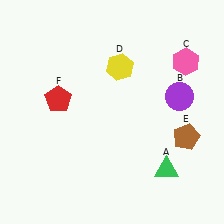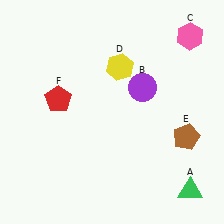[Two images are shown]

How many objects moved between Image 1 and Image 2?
3 objects moved between the two images.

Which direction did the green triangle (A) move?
The green triangle (A) moved right.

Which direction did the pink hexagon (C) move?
The pink hexagon (C) moved up.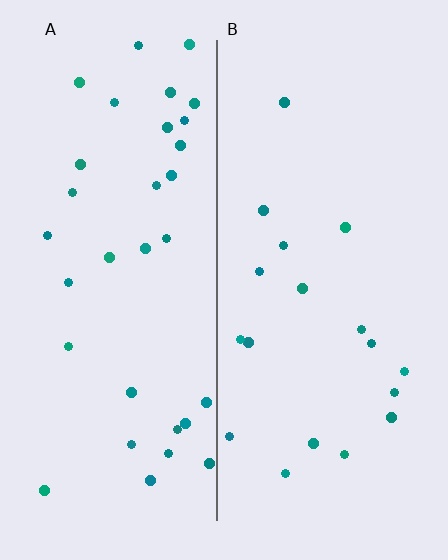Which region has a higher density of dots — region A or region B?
A (the left).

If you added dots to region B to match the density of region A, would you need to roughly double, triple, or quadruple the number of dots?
Approximately double.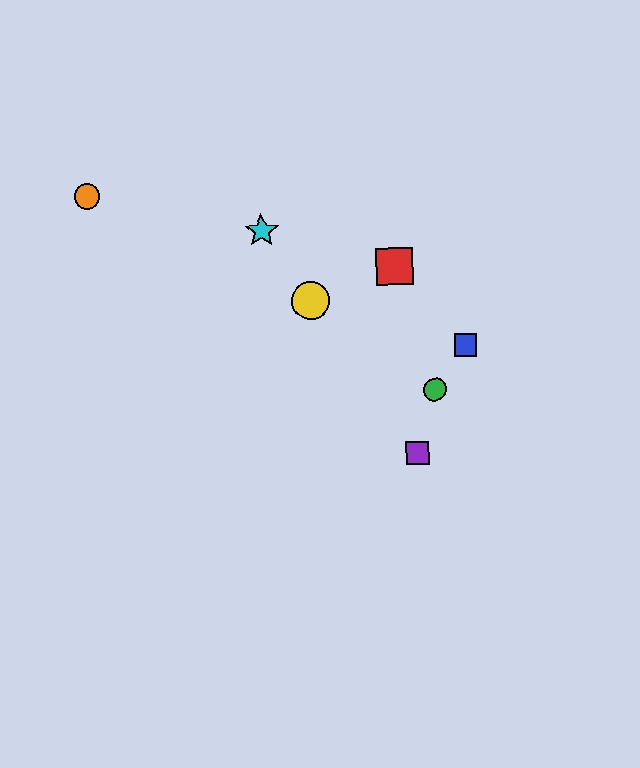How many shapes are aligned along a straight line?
3 shapes (the yellow circle, the purple square, the cyan star) are aligned along a straight line.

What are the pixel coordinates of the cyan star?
The cyan star is at (261, 231).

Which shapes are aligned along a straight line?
The yellow circle, the purple square, the cyan star are aligned along a straight line.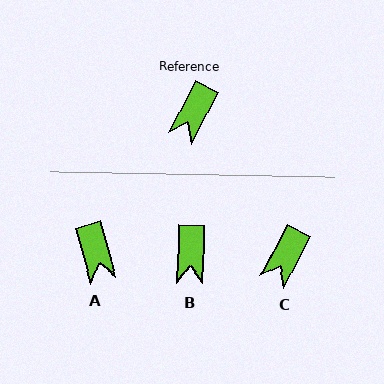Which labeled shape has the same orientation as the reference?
C.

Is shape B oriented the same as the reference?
No, it is off by about 25 degrees.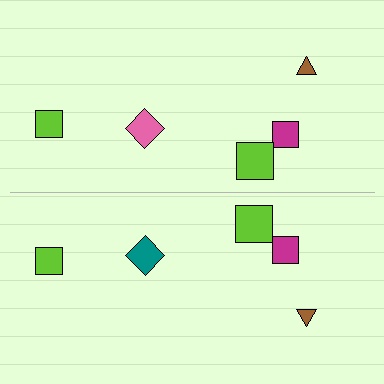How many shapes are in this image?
There are 10 shapes in this image.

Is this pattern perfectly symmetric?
No, the pattern is not perfectly symmetric. The teal diamond on the bottom side breaks the symmetry — its mirror counterpart is pink.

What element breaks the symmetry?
The teal diamond on the bottom side breaks the symmetry — its mirror counterpart is pink.